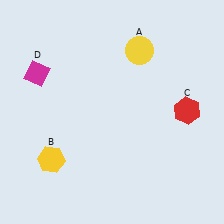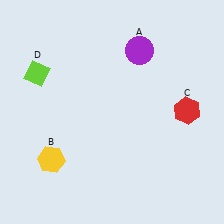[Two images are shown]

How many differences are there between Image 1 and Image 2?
There are 2 differences between the two images.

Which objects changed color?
A changed from yellow to purple. D changed from magenta to lime.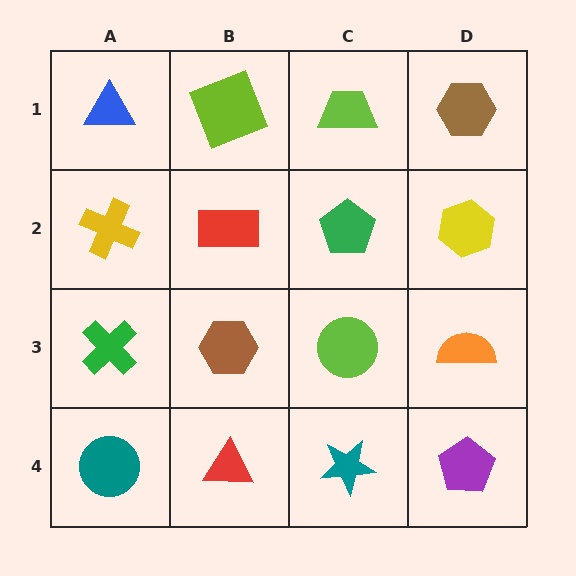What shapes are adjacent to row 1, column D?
A yellow hexagon (row 2, column D), a lime trapezoid (row 1, column C).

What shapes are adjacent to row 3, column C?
A green pentagon (row 2, column C), a teal star (row 4, column C), a brown hexagon (row 3, column B), an orange semicircle (row 3, column D).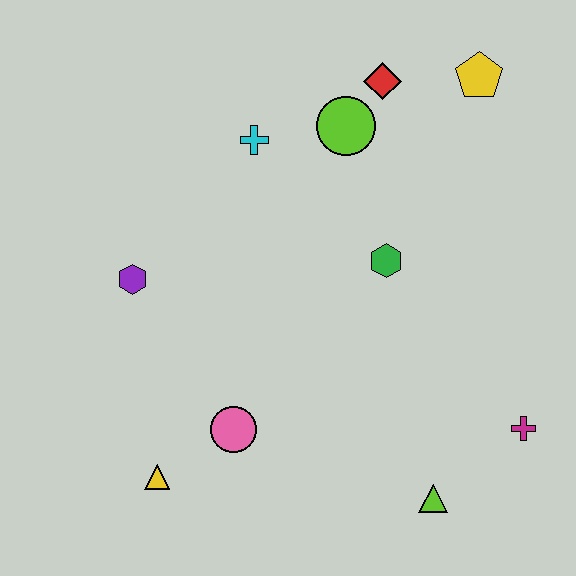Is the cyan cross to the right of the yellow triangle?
Yes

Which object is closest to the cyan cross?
The lime circle is closest to the cyan cross.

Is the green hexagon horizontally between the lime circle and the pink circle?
No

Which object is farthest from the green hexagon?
The yellow triangle is farthest from the green hexagon.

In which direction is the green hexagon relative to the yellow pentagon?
The green hexagon is below the yellow pentagon.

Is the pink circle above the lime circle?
No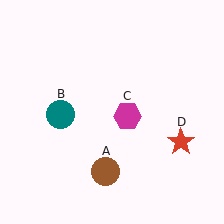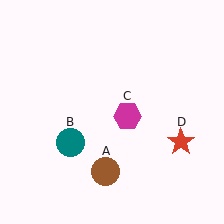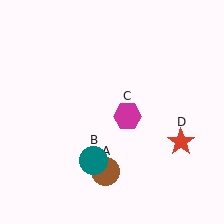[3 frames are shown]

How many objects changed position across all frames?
1 object changed position: teal circle (object B).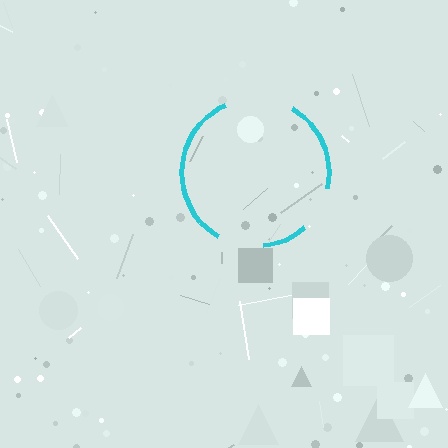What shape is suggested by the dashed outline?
The dashed outline suggests a circle.